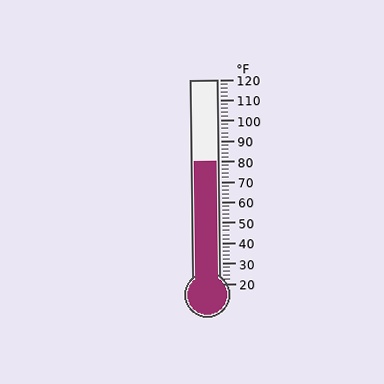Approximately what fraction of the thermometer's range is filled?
The thermometer is filled to approximately 60% of its range.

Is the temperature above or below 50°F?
The temperature is above 50°F.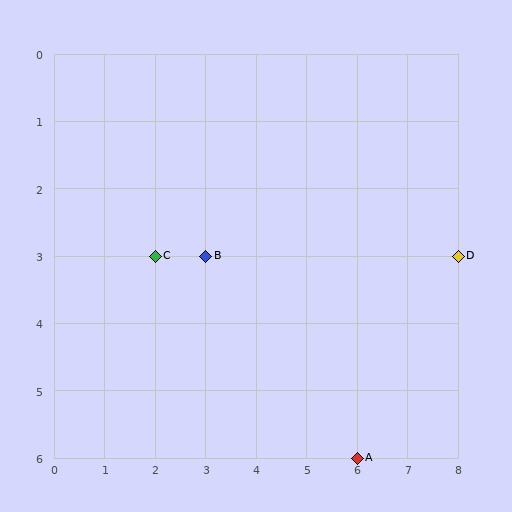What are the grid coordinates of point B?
Point B is at grid coordinates (3, 3).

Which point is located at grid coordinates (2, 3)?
Point C is at (2, 3).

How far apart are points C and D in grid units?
Points C and D are 6 columns apart.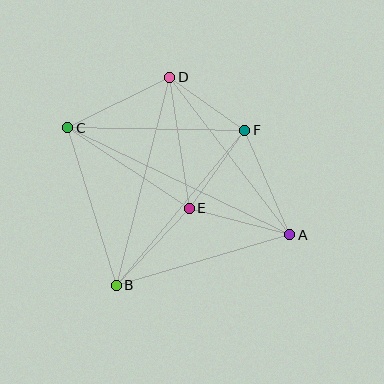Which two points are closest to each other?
Points D and F are closest to each other.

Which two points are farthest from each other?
Points A and C are farthest from each other.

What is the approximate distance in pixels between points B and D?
The distance between B and D is approximately 214 pixels.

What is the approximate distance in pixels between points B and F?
The distance between B and F is approximately 201 pixels.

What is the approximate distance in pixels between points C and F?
The distance between C and F is approximately 177 pixels.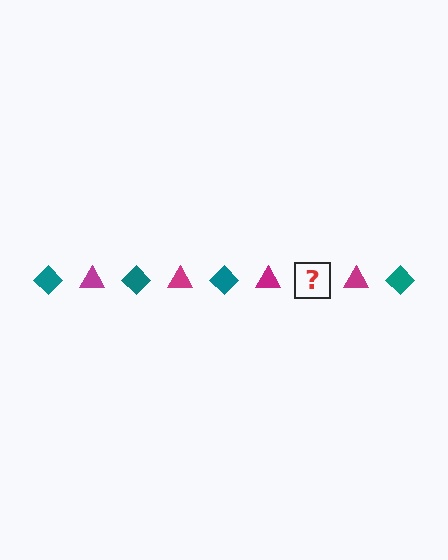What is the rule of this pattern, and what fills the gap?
The rule is that the pattern alternates between teal diamond and magenta triangle. The gap should be filled with a teal diamond.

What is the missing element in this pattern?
The missing element is a teal diamond.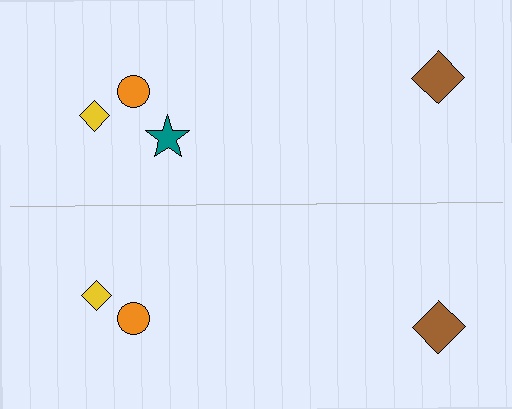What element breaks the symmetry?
A teal star is missing from the bottom side.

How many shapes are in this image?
There are 7 shapes in this image.